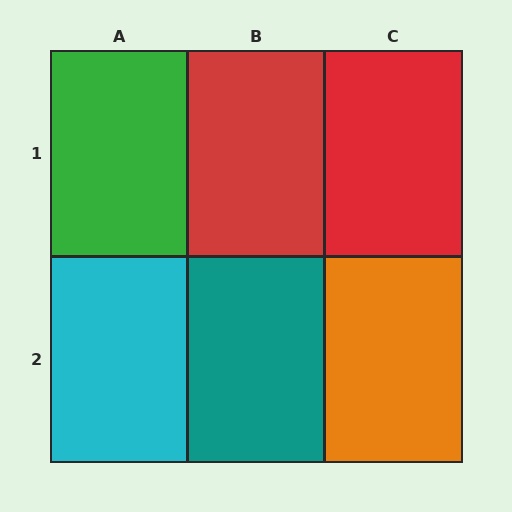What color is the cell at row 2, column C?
Orange.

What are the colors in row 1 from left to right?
Green, red, red.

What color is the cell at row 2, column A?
Cyan.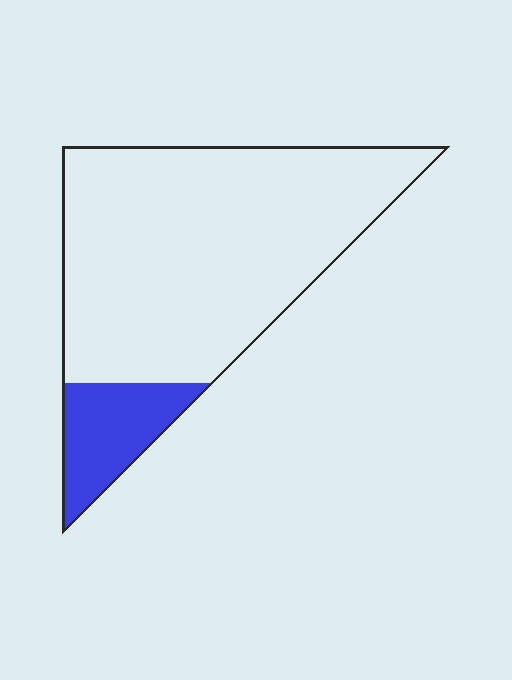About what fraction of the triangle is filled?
About one sixth (1/6).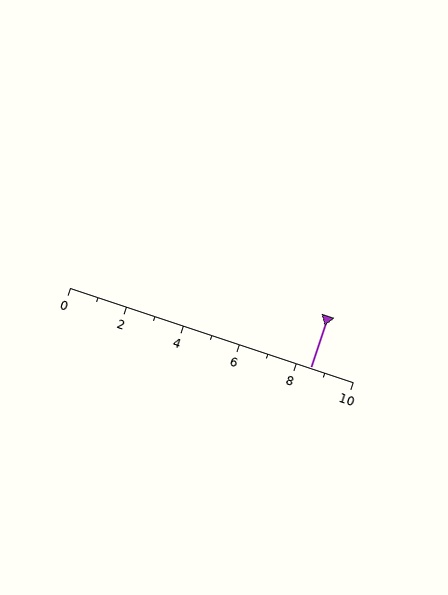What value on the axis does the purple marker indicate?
The marker indicates approximately 8.5.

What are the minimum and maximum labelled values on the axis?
The axis runs from 0 to 10.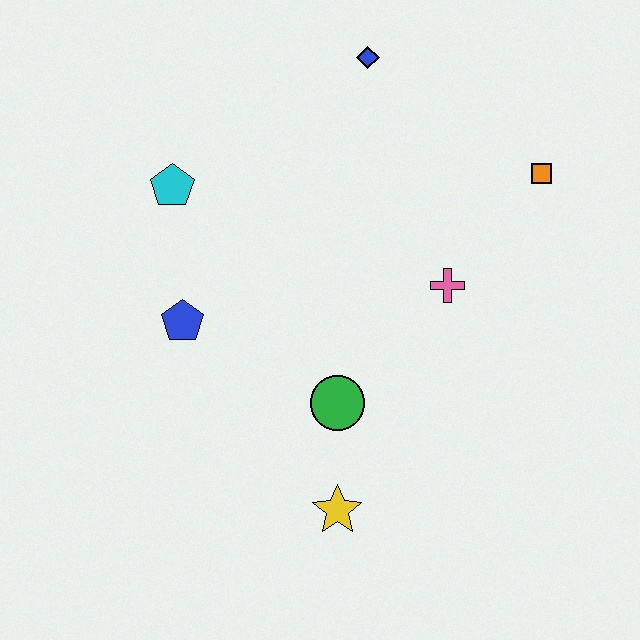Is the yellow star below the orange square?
Yes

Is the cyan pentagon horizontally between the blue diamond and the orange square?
No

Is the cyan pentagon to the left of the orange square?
Yes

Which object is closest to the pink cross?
The orange square is closest to the pink cross.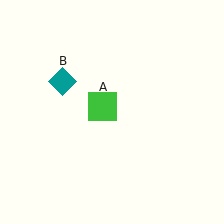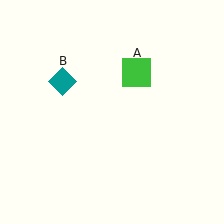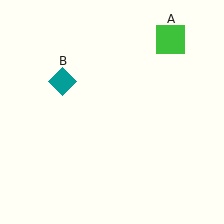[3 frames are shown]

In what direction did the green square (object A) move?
The green square (object A) moved up and to the right.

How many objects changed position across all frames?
1 object changed position: green square (object A).